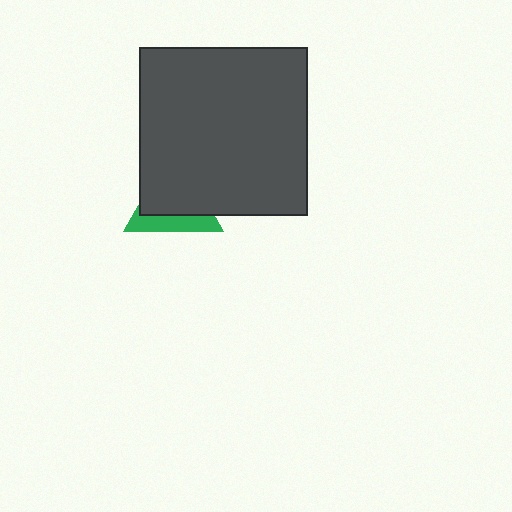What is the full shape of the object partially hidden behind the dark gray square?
The partially hidden object is a green triangle.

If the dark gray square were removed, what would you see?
You would see the complete green triangle.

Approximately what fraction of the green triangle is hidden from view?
Roughly 66% of the green triangle is hidden behind the dark gray square.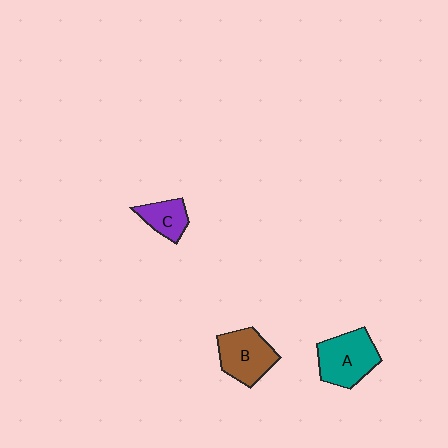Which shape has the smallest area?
Shape C (purple).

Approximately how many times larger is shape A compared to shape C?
Approximately 1.8 times.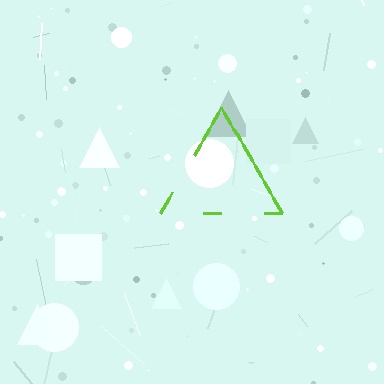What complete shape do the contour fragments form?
The contour fragments form a triangle.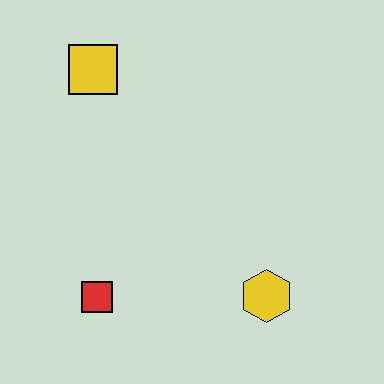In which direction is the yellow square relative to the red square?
The yellow square is above the red square.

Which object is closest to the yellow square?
The red square is closest to the yellow square.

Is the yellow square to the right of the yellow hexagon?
No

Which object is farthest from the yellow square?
The yellow hexagon is farthest from the yellow square.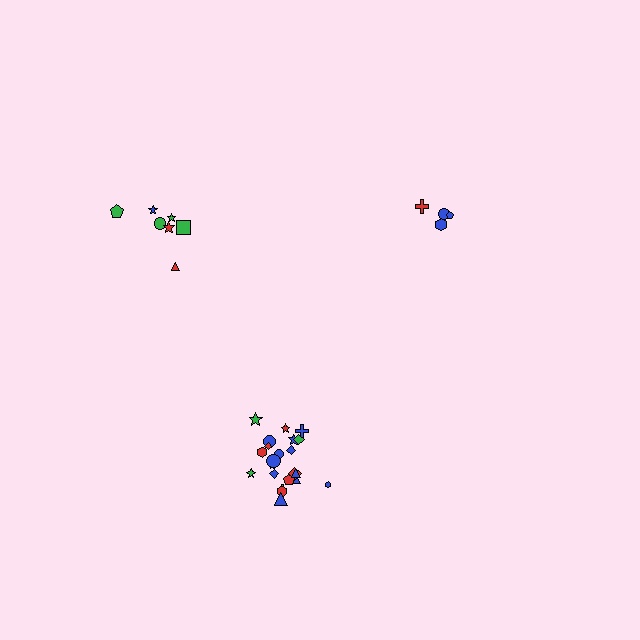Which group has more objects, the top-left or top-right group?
The top-left group.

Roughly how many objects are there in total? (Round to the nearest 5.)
Roughly 35 objects in total.